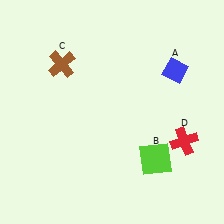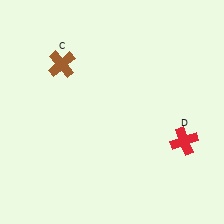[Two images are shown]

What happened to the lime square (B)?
The lime square (B) was removed in Image 2. It was in the bottom-right area of Image 1.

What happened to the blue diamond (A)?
The blue diamond (A) was removed in Image 2. It was in the top-right area of Image 1.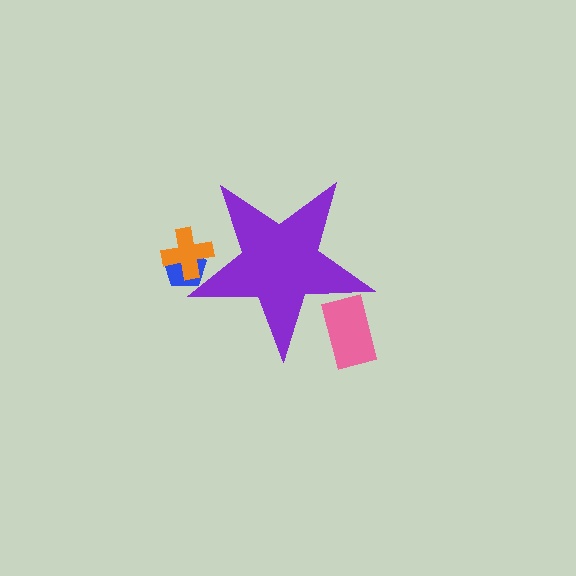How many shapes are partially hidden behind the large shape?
3 shapes are partially hidden.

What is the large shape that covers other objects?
A purple star.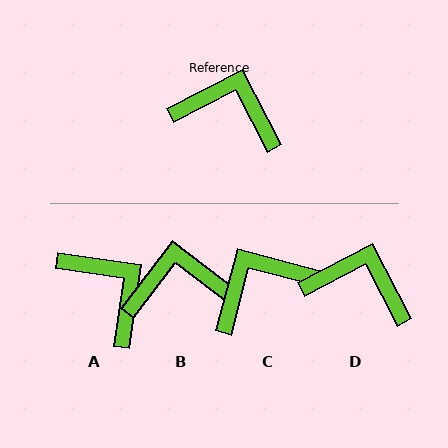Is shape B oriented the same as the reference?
No, it is off by about 25 degrees.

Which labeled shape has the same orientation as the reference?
D.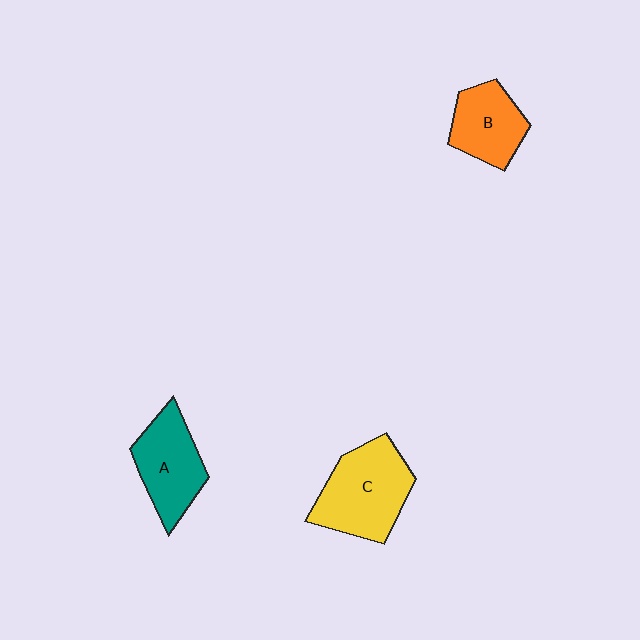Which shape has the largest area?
Shape C (yellow).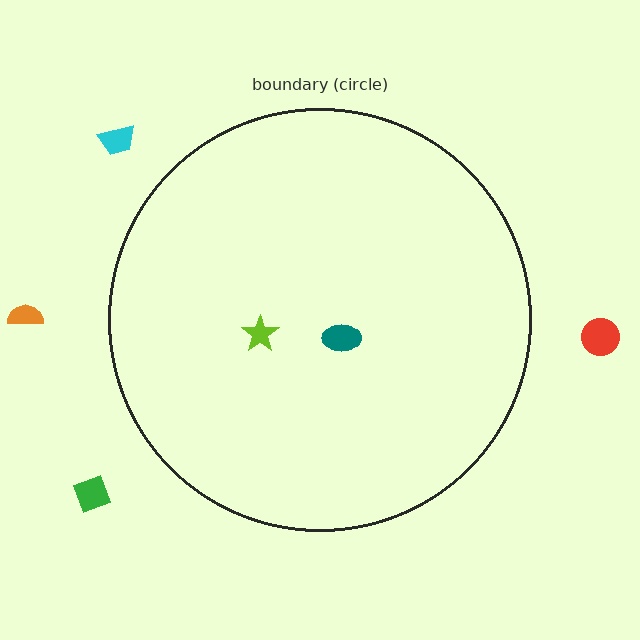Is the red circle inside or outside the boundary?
Outside.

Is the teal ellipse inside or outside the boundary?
Inside.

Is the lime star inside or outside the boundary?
Inside.